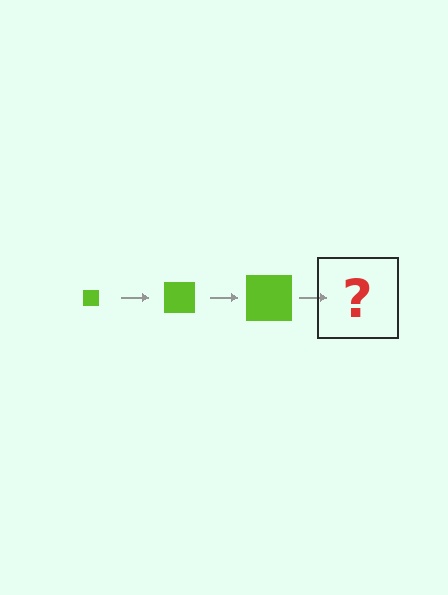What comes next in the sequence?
The next element should be a lime square, larger than the previous one.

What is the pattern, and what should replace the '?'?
The pattern is that the square gets progressively larger each step. The '?' should be a lime square, larger than the previous one.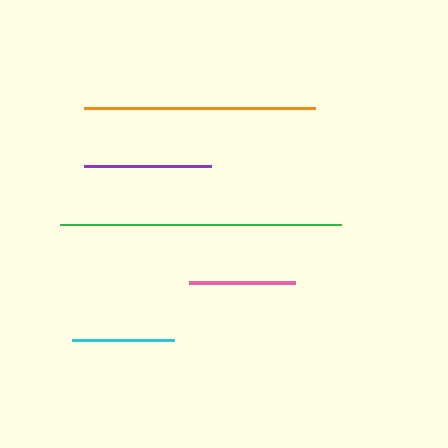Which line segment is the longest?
The green line is the longest at approximately 281 pixels.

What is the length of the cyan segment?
The cyan segment is approximately 101 pixels long.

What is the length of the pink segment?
The pink segment is approximately 106 pixels long.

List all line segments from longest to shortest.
From longest to shortest: green, orange, purple, pink, cyan.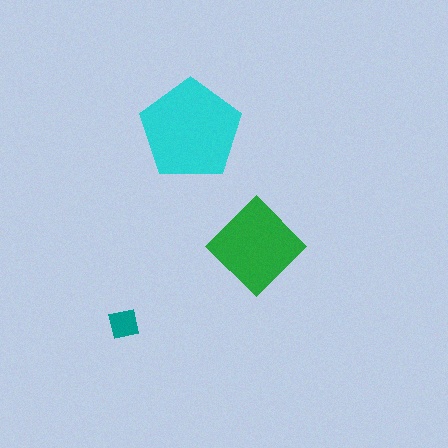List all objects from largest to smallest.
The cyan pentagon, the green diamond, the teal square.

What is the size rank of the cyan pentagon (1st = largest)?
1st.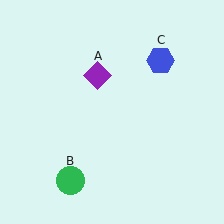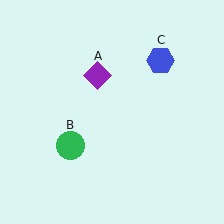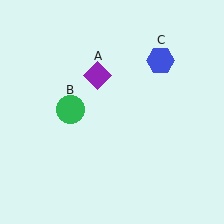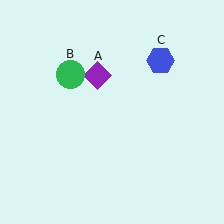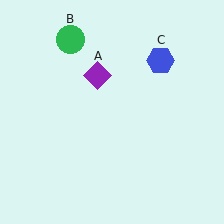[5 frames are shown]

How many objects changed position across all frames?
1 object changed position: green circle (object B).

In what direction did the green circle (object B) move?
The green circle (object B) moved up.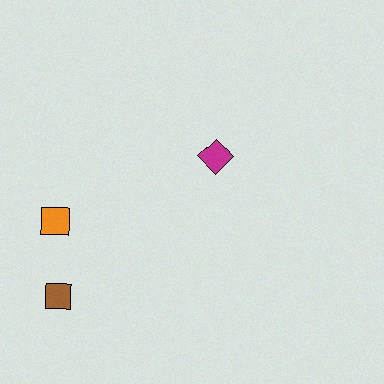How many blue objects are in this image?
There are no blue objects.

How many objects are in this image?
There are 3 objects.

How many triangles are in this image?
There are no triangles.